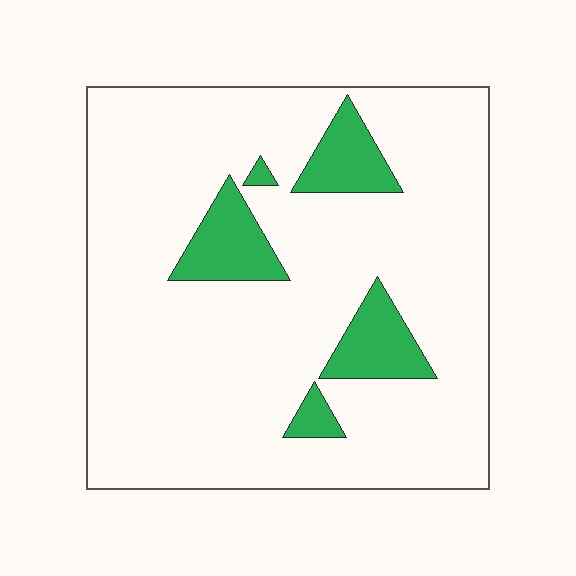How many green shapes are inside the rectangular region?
5.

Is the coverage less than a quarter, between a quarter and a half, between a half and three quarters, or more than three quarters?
Less than a quarter.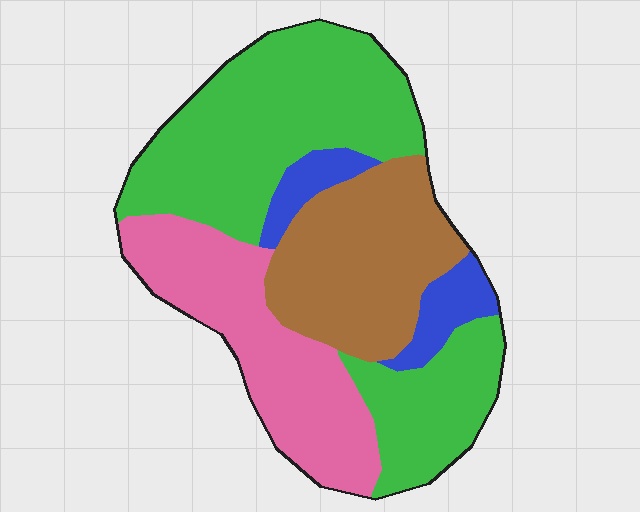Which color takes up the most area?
Green, at roughly 45%.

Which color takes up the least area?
Blue, at roughly 10%.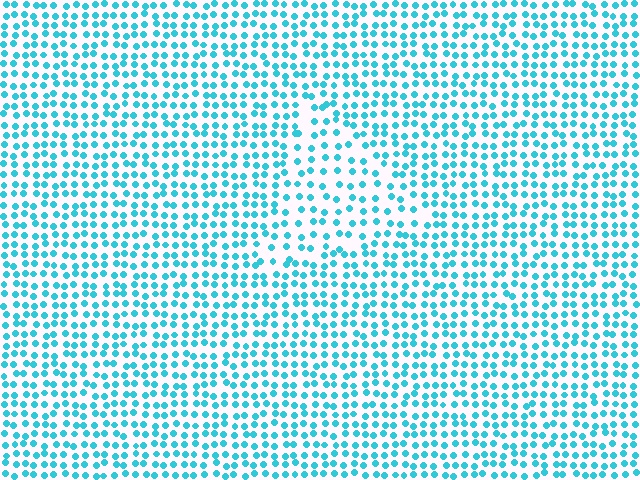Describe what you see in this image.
The image contains small cyan elements arranged at two different densities. A triangle-shaped region is visible where the elements are less densely packed than the surrounding area.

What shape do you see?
I see a triangle.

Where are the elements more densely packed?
The elements are more densely packed outside the triangle boundary.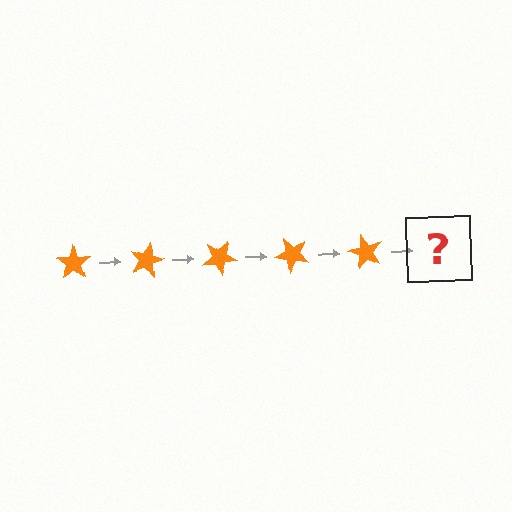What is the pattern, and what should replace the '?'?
The pattern is that the star rotates 15 degrees each step. The '?' should be an orange star rotated 75 degrees.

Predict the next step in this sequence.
The next step is an orange star rotated 75 degrees.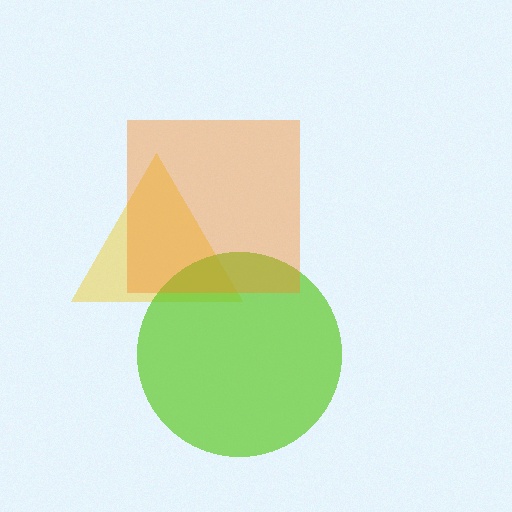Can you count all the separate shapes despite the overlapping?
Yes, there are 3 separate shapes.